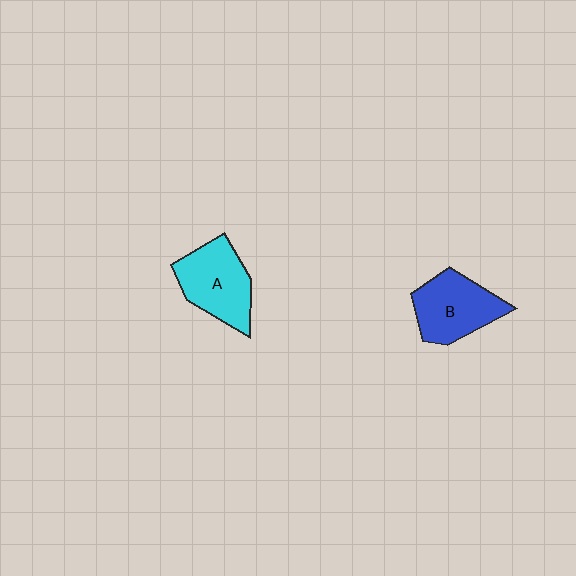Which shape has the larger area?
Shape A (cyan).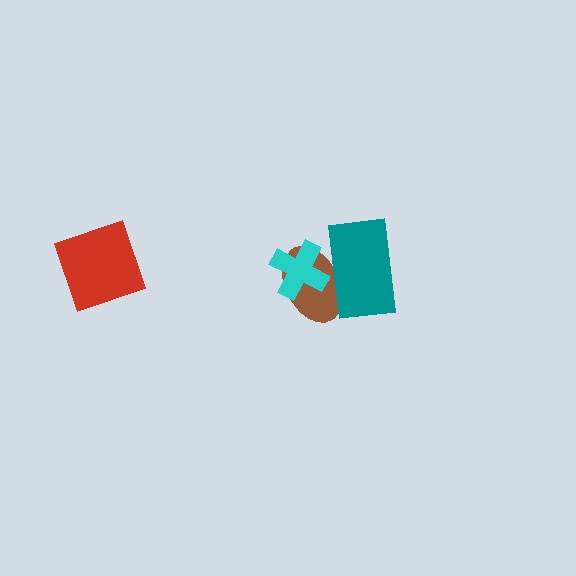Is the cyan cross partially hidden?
Yes, it is partially covered by another shape.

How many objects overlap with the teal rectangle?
2 objects overlap with the teal rectangle.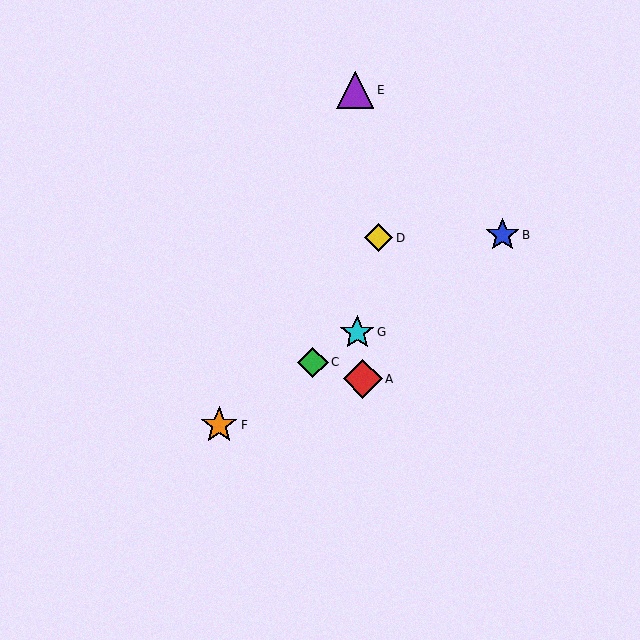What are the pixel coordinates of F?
Object F is at (219, 425).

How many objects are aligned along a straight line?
4 objects (B, C, F, G) are aligned along a straight line.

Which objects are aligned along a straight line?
Objects B, C, F, G are aligned along a straight line.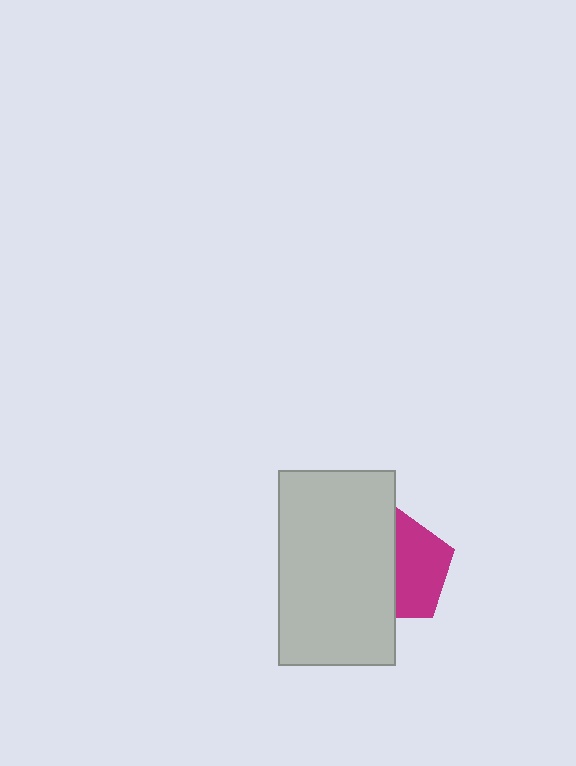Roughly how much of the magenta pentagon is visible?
About half of it is visible (roughly 51%).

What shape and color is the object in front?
The object in front is a light gray rectangle.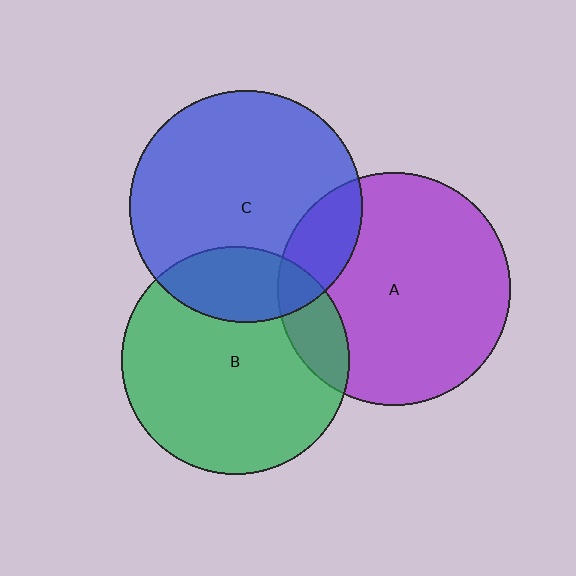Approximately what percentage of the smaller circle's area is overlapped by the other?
Approximately 15%.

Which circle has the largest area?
Circle A (purple).